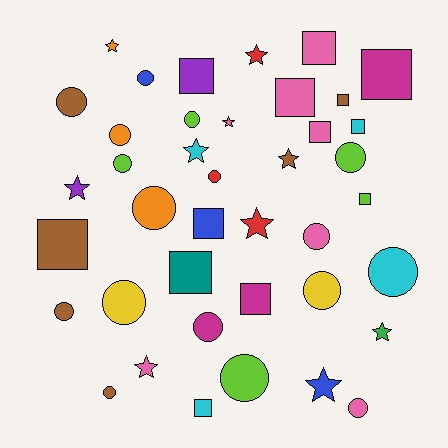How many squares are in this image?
There are 13 squares.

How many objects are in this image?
There are 40 objects.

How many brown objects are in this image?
There are 6 brown objects.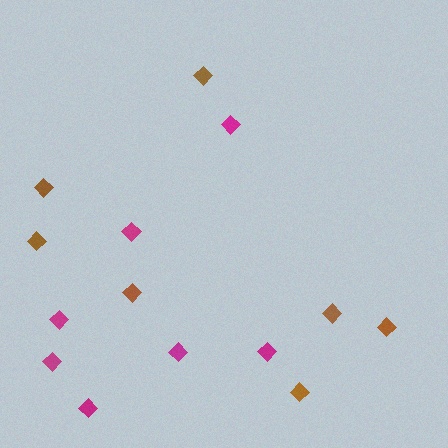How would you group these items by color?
There are 2 groups: one group of brown diamonds (7) and one group of magenta diamonds (7).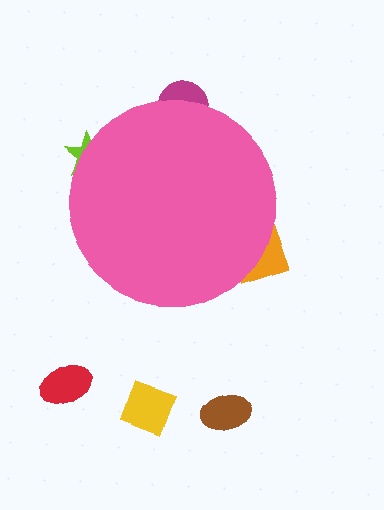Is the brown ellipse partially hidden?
No, the brown ellipse is fully visible.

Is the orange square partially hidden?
Yes, the orange square is partially hidden behind the pink circle.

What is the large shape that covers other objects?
A pink circle.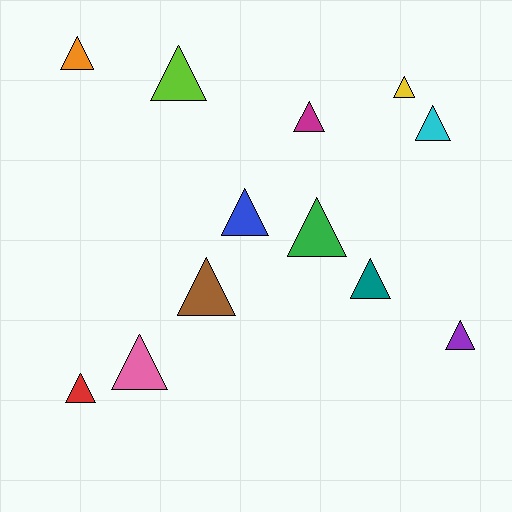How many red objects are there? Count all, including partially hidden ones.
There is 1 red object.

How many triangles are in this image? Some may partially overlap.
There are 12 triangles.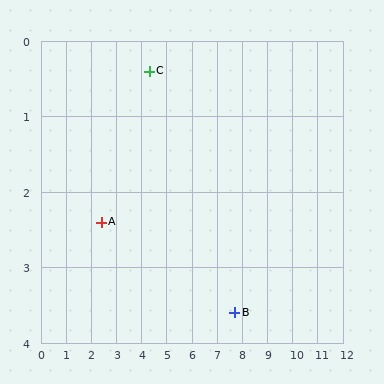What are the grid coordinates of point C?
Point C is at approximately (4.3, 0.4).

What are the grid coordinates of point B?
Point B is at approximately (7.7, 3.6).